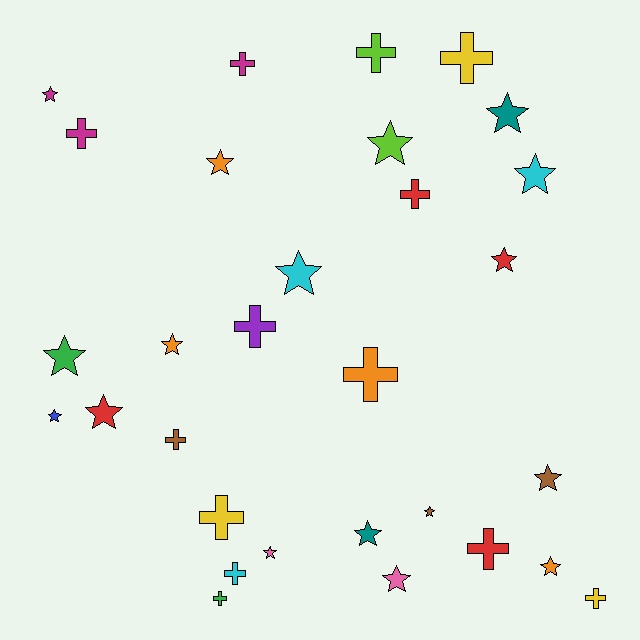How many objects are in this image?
There are 30 objects.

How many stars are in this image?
There are 17 stars.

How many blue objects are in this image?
There is 1 blue object.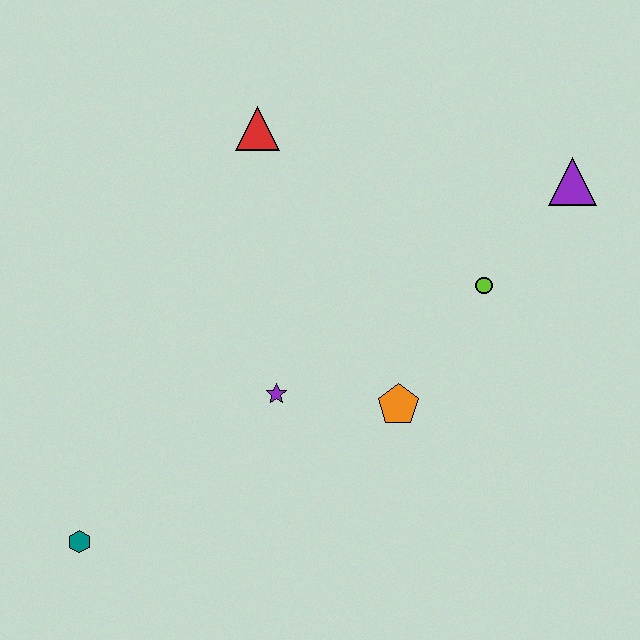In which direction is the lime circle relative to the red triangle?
The lime circle is to the right of the red triangle.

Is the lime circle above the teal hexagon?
Yes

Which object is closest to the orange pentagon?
The purple star is closest to the orange pentagon.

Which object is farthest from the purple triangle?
The teal hexagon is farthest from the purple triangle.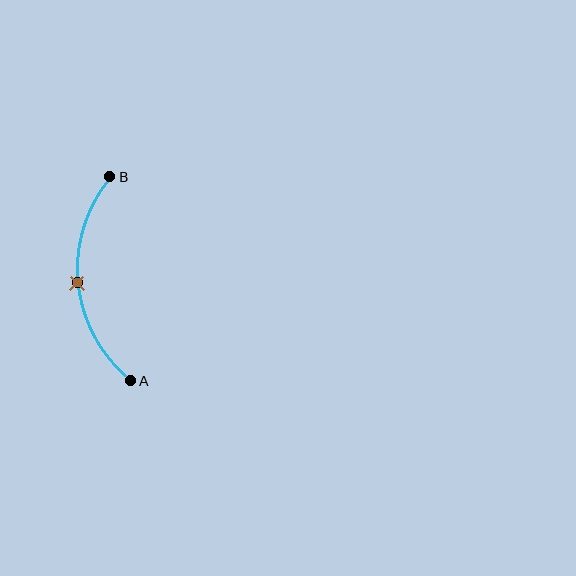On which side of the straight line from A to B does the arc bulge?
The arc bulges to the left of the straight line connecting A and B.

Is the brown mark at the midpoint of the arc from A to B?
Yes. The brown mark lies on the arc at equal arc-length from both A and B — it is the arc midpoint.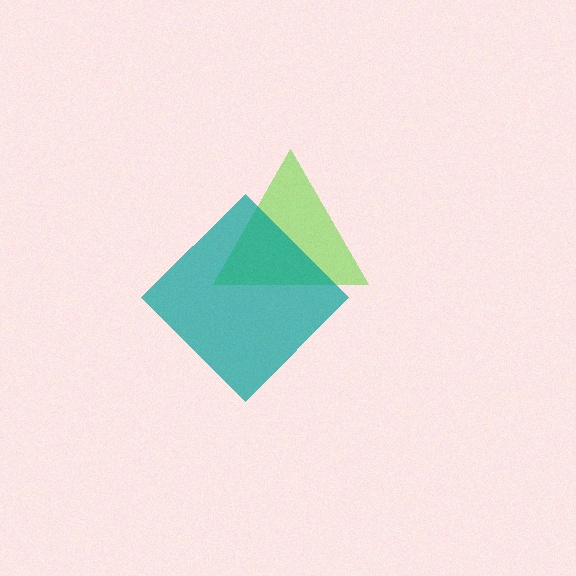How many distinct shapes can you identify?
There are 2 distinct shapes: a lime triangle, a teal diamond.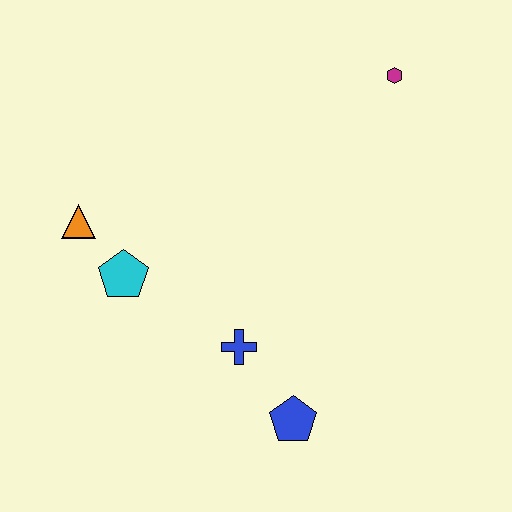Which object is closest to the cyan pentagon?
The orange triangle is closest to the cyan pentagon.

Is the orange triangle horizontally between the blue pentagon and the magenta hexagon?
No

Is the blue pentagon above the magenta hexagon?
No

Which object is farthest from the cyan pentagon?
The magenta hexagon is farthest from the cyan pentagon.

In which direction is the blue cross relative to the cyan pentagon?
The blue cross is to the right of the cyan pentagon.